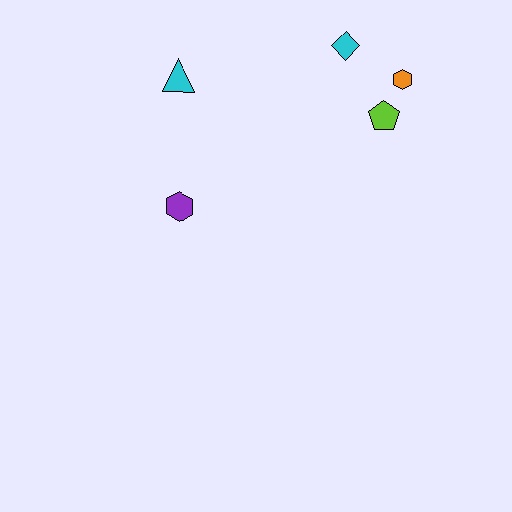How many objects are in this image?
There are 5 objects.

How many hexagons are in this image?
There are 2 hexagons.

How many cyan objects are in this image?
There are 2 cyan objects.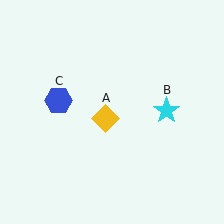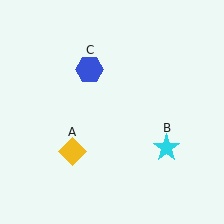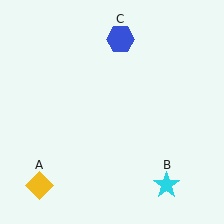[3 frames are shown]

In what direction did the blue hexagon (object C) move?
The blue hexagon (object C) moved up and to the right.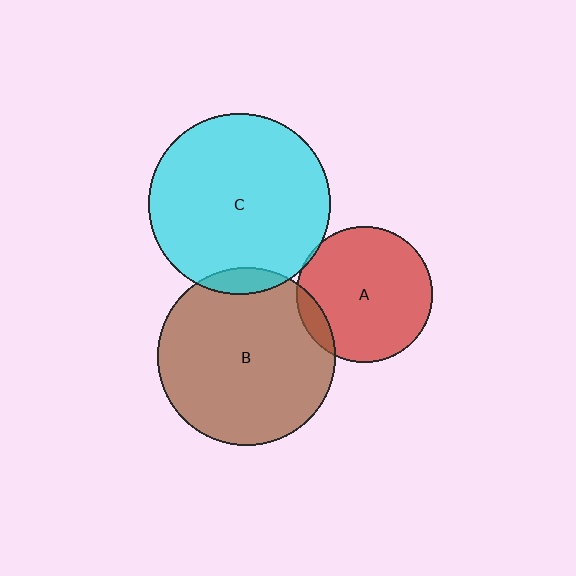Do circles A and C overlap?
Yes.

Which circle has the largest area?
Circle C (cyan).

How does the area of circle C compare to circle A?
Approximately 1.8 times.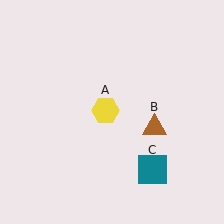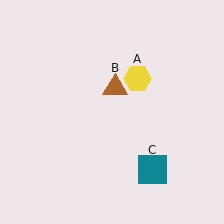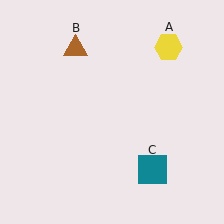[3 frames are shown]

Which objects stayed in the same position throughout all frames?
Teal square (object C) remained stationary.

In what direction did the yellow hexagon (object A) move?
The yellow hexagon (object A) moved up and to the right.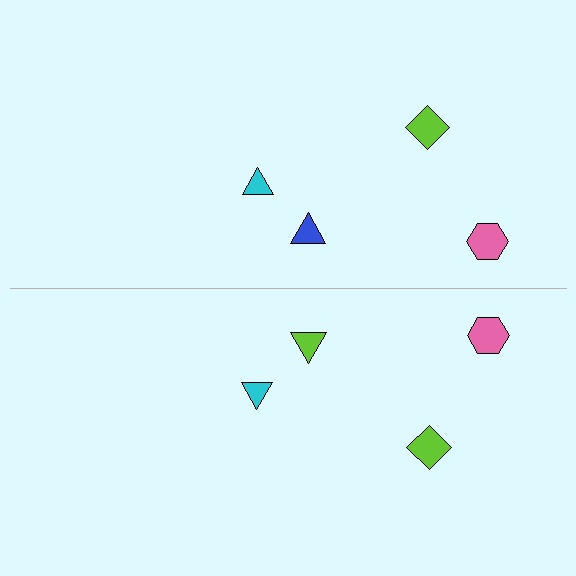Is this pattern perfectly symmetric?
No, the pattern is not perfectly symmetric. The lime triangle on the bottom side breaks the symmetry — its mirror counterpart is blue.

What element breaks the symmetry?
The lime triangle on the bottom side breaks the symmetry — its mirror counterpart is blue.